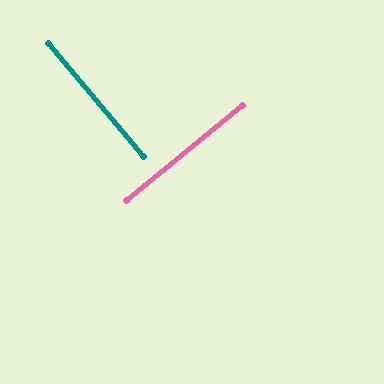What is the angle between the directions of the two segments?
Approximately 90 degrees.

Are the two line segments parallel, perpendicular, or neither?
Perpendicular — they meet at approximately 90°.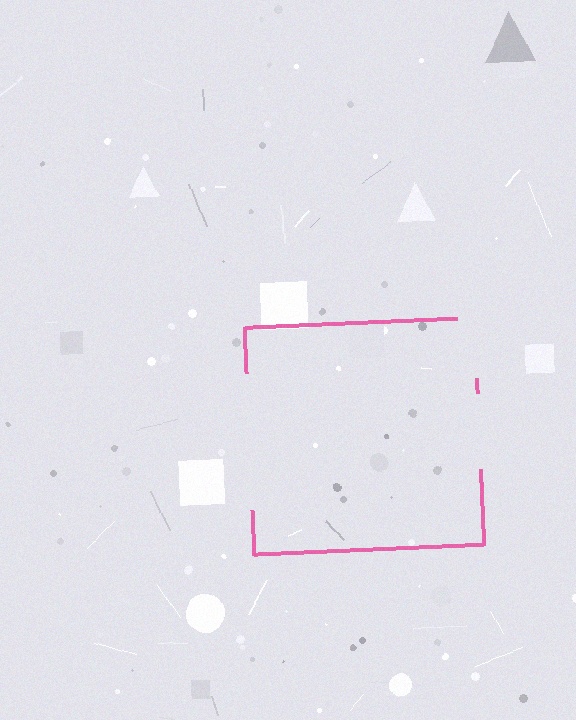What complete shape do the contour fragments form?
The contour fragments form a square.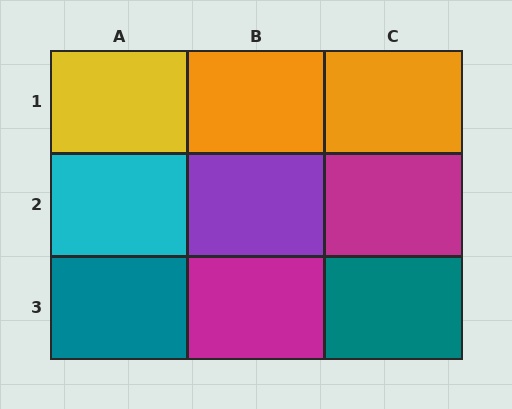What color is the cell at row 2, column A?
Cyan.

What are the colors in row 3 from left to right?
Teal, magenta, teal.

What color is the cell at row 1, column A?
Yellow.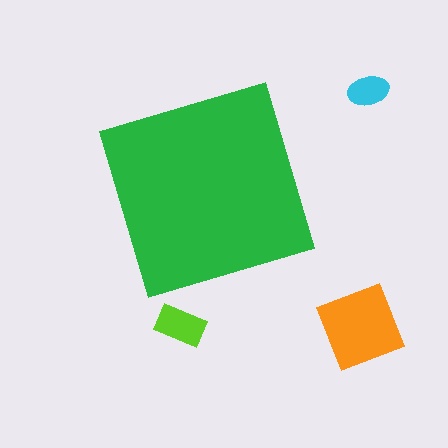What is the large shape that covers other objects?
A green square.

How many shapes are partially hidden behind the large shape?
0 shapes are partially hidden.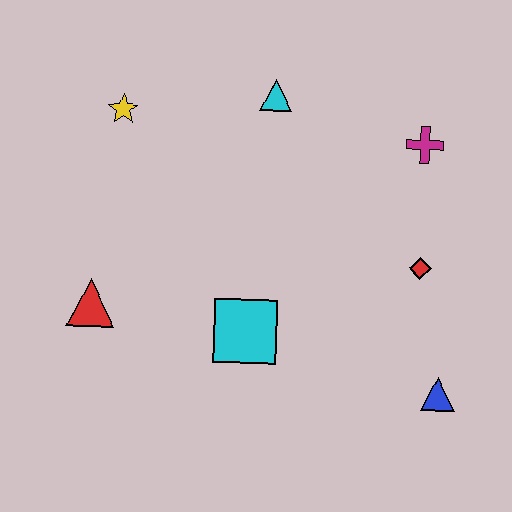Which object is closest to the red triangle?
The cyan square is closest to the red triangle.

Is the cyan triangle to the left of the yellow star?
No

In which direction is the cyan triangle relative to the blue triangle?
The cyan triangle is above the blue triangle.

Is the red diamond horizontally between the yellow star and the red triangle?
No